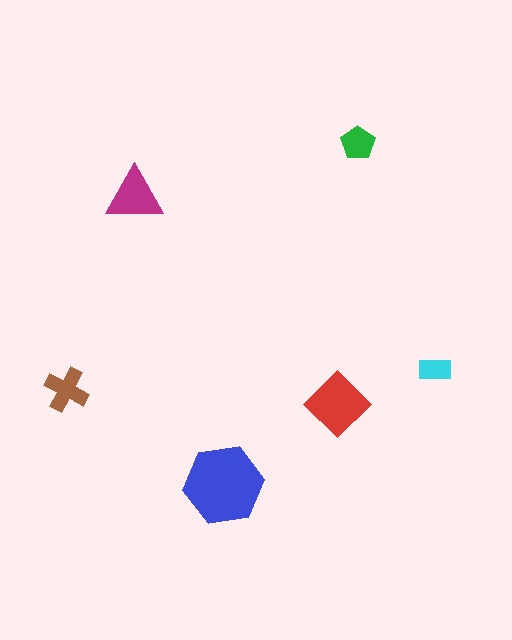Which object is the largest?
The blue hexagon.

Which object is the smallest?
The cyan rectangle.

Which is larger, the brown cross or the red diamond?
The red diamond.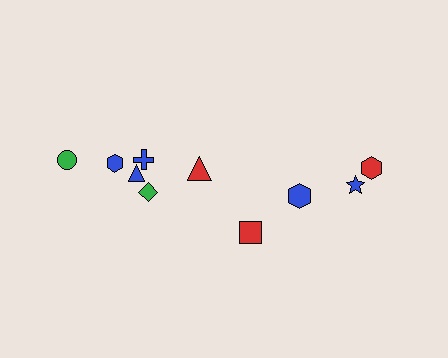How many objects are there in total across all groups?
There are 10 objects.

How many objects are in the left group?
There are 6 objects.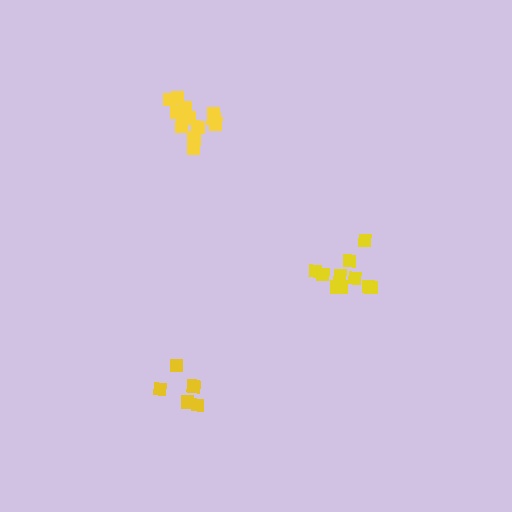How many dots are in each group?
Group 1: 10 dots, Group 2: 12 dots, Group 3: 6 dots (28 total).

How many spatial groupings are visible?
There are 3 spatial groupings.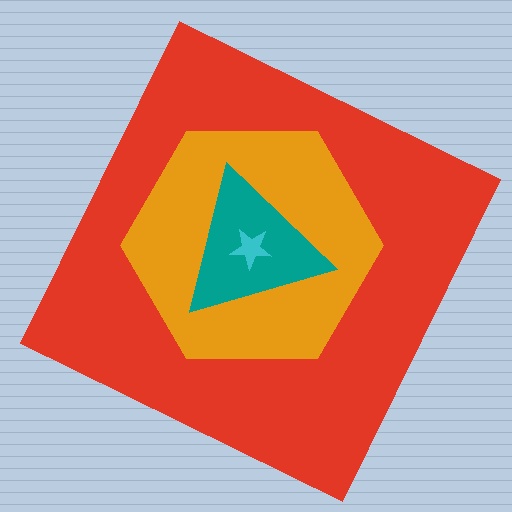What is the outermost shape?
The red square.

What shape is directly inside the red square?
The orange hexagon.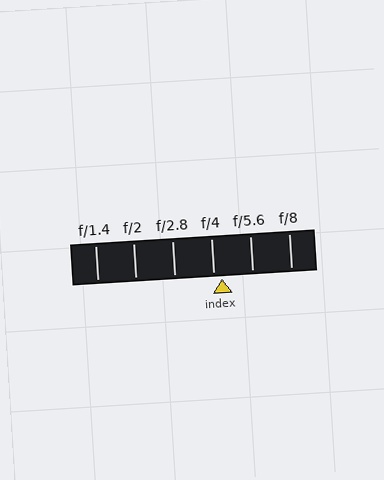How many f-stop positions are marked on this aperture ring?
There are 6 f-stop positions marked.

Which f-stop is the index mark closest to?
The index mark is closest to f/4.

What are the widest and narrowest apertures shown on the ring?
The widest aperture shown is f/1.4 and the narrowest is f/8.